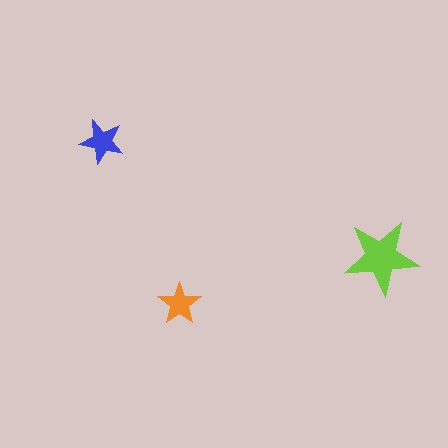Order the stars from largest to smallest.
the lime one, the blue one, the orange one.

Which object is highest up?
The blue star is topmost.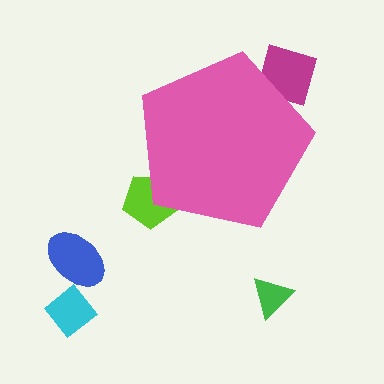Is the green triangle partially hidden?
No, the green triangle is fully visible.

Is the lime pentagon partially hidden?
Yes, the lime pentagon is partially hidden behind the pink pentagon.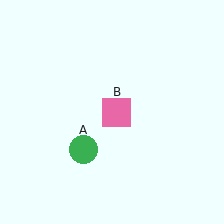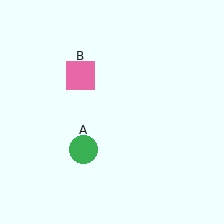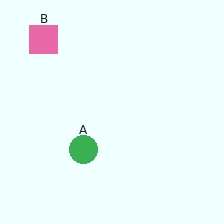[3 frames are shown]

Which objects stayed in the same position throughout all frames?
Green circle (object A) remained stationary.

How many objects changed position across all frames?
1 object changed position: pink square (object B).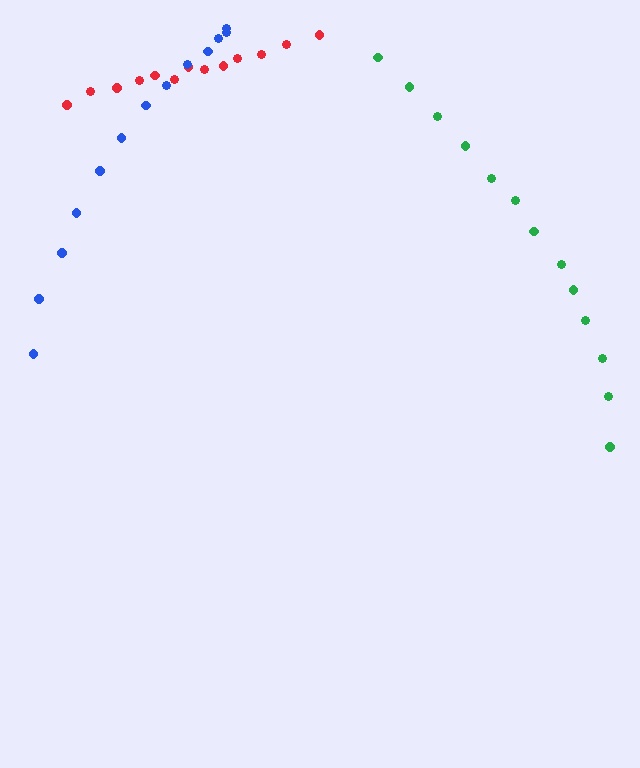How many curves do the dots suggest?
There are 3 distinct paths.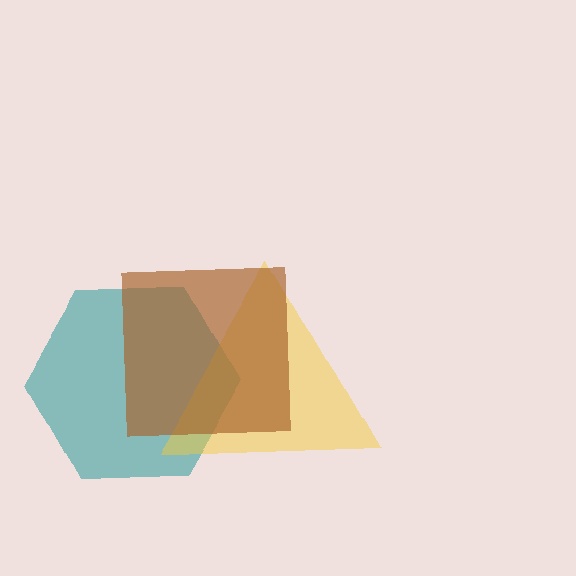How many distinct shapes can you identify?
There are 3 distinct shapes: a teal hexagon, a yellow triangle, a brown square.